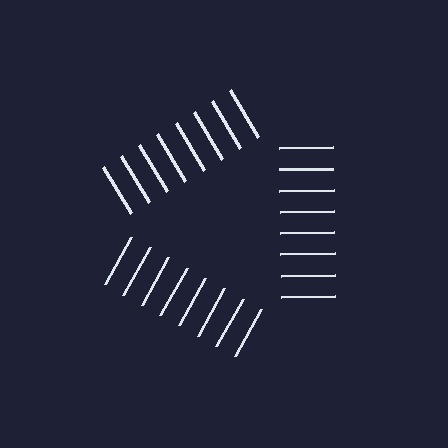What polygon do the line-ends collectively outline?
An illusory triangle — the line segments terminate on its edges but no continuous stroke is drawn.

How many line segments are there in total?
24 — 8 along each of the 3 edges.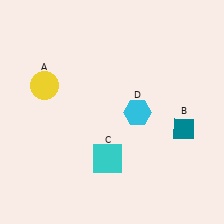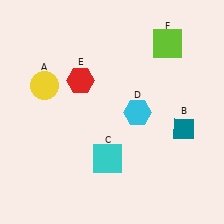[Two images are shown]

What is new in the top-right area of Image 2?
A lime square (F) was added in the top-right area of Image 2.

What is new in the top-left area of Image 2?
A red hexagon (E) was added in the top-left area of Image 2.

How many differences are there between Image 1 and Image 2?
There are 2 differences between the two images.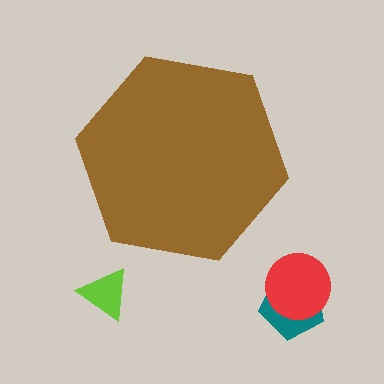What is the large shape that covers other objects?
A brown hexagon.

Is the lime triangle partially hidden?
No, the lime triangle is fully visible.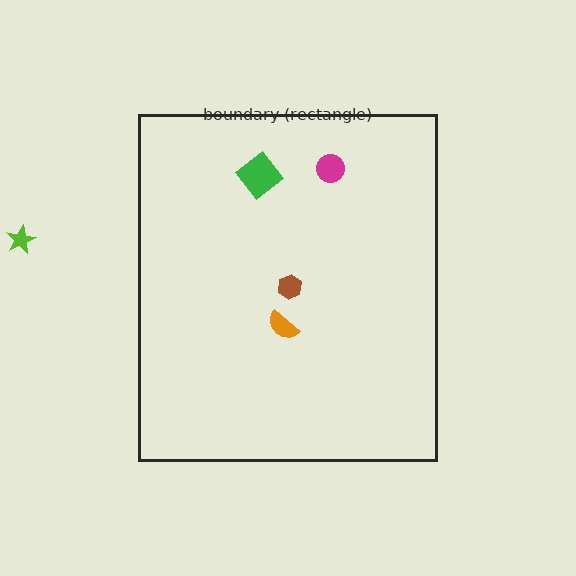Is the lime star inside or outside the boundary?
Outside.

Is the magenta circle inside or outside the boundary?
Inside.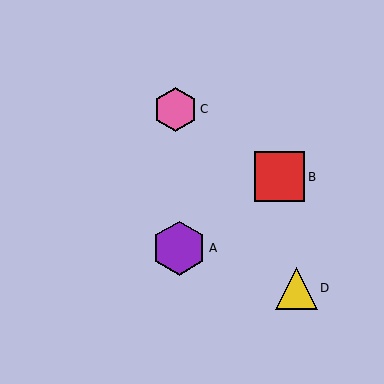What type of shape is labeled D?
Shape D is a yellow triangle.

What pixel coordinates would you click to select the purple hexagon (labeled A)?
Click at (179, 248) to select the purple hexagon A.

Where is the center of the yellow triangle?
The center of the yellow triangle is at (296, 288).